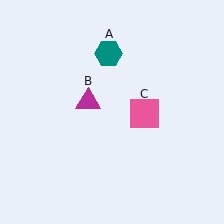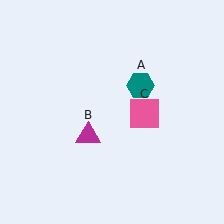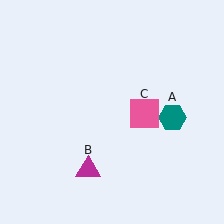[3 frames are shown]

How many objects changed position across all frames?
2 objects changed position: teal hexagon (object A), magenta triangle (object B).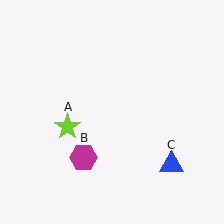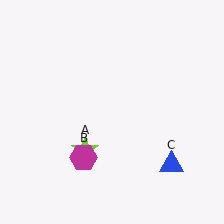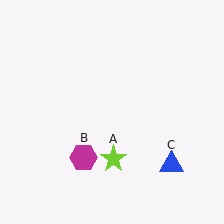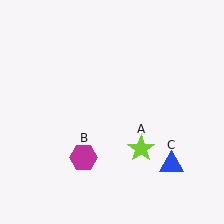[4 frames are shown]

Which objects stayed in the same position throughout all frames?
Magenta hexagon (object B) and blue triangle (object C) remained stationary.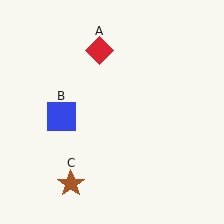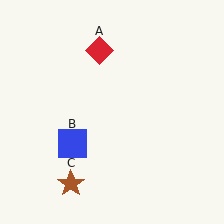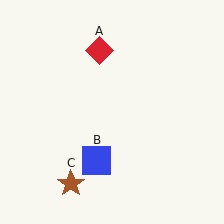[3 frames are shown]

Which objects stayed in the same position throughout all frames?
Red diamond (object A) and brown star (object C) remained stationary.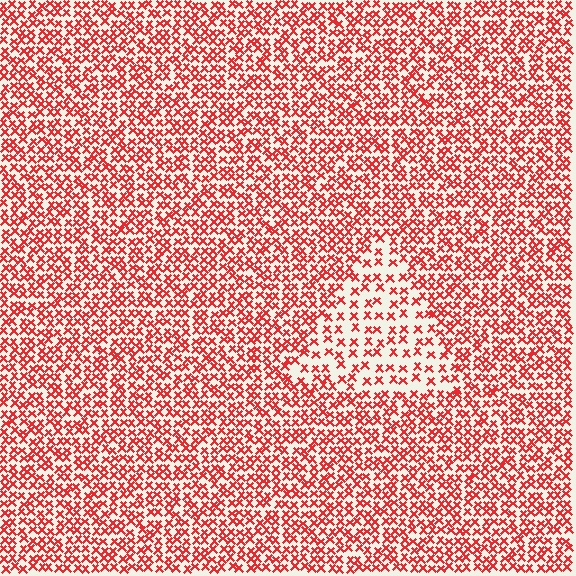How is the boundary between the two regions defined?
The boundary is defined by a change in element density (approximately 2.0x ratio). All elements are the same color, size, and shape.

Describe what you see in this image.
The image contains small red elements arranged at two different densities. A triangle-shaped region is visible where the elements are less densely packed than the surrounding area.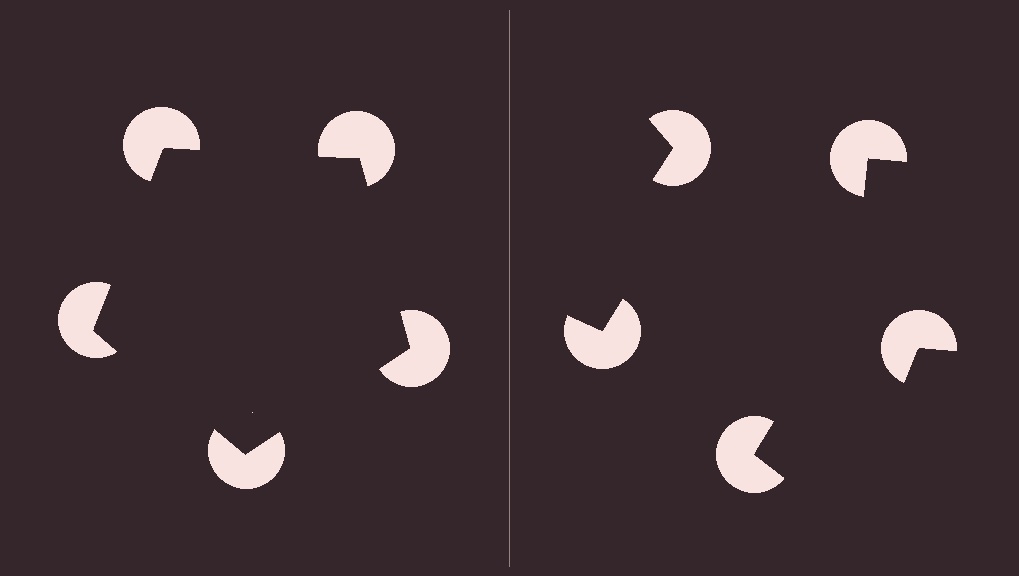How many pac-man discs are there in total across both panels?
10 — 5 on each side.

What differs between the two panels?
The pac-man discs are positioned identically on both sides; only the wedge orientations differ. On the left they align to a pentagon; on the right they are misaligned.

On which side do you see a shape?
An illusory pentagon appears on the left side. On the right side the wedge cuts are rotated, so no coherent shape forms.